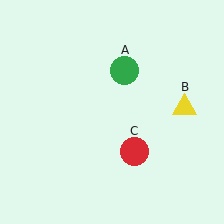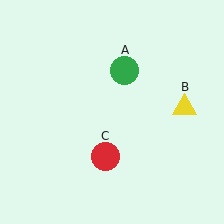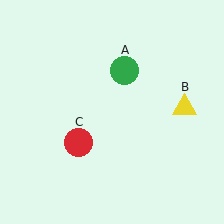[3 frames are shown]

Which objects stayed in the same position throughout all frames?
Green circle (object A) and yellow triangle (object B) remained stationary.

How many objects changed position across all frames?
1 object changed position: red circle (object C).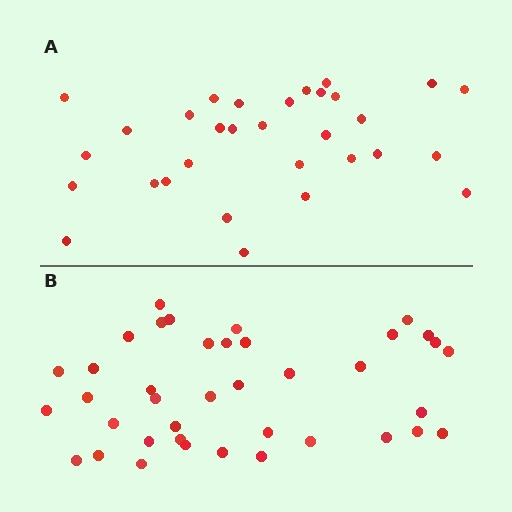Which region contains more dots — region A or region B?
Region B (the bottom region) has more dots.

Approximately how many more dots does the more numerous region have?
Region B has roughly 8 or so more dots than region A.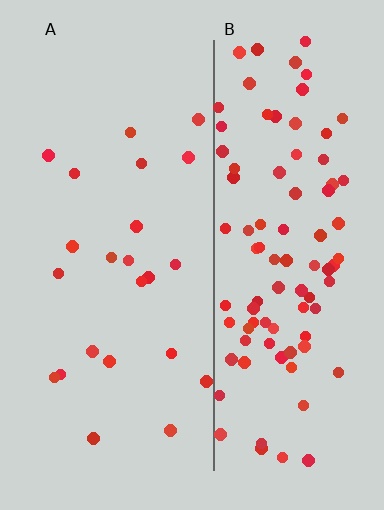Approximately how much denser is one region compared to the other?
Approximately 4.2× — region B over region A.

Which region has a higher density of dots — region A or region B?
B (the right).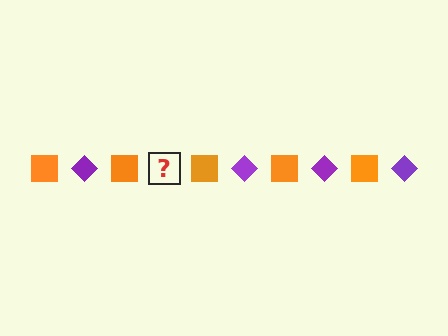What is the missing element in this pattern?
The missing element is a purple diamond.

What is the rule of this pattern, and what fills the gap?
The rule is that the pattern alternates between orange square and purple diamond. The gap should be filled with a purple diamond.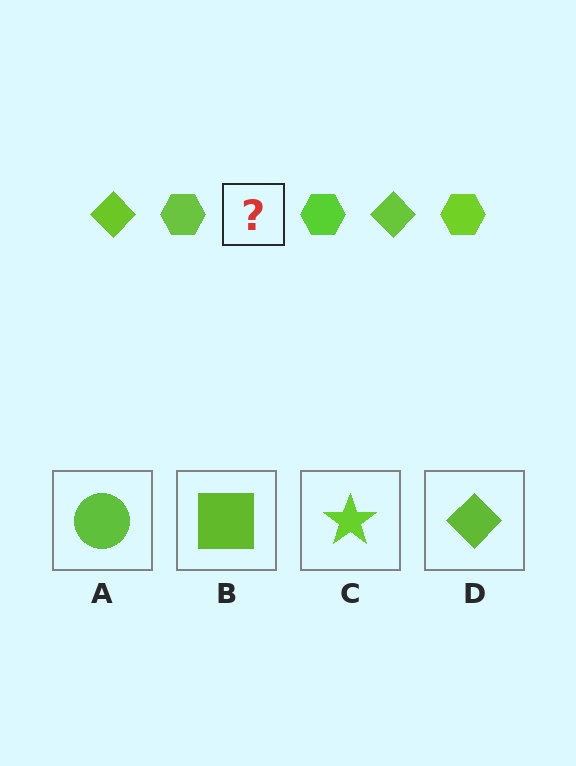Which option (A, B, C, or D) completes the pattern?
D.